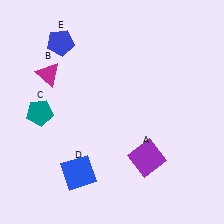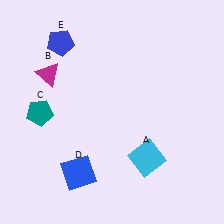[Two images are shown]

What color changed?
The square (A) changed from purple in Image 1 to cyan in Image 2.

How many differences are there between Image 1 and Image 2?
There is 1 difference between the two images.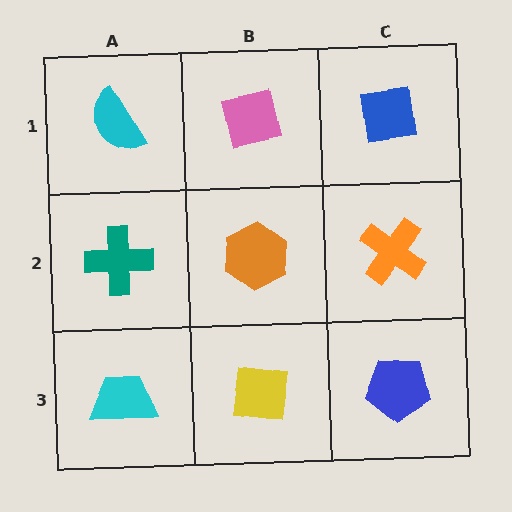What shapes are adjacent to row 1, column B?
An orange hexagon (row 2, column B), a cyan semicircle (row 1, column A), a blue square (row 1, column C).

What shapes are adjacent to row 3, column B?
An orange hexagon (row 2, column B), a cyan trapezoid (row 3, column A), a blue pentagon (row 3, column C).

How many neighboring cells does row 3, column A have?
2.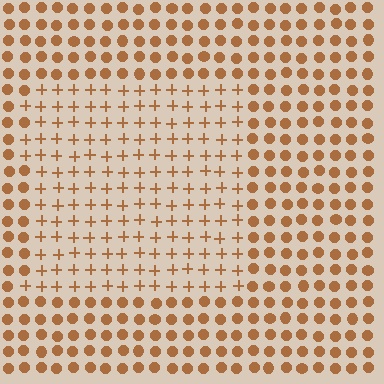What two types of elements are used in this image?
The image uses plus signs inside the rectangle region and circles outside it.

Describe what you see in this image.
The image is filled with small brown elements arranged in a uniform grid. A rectangle-shaped region contains plus signs, while the surrounding area contains circles. The boundary is defined purely by the change in element shape.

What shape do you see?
I see a rectangle.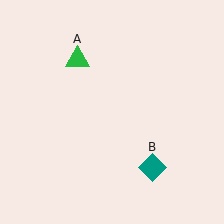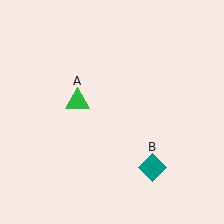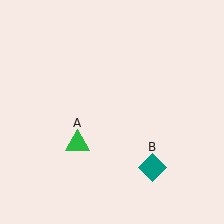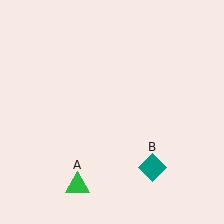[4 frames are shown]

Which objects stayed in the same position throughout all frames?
Teal diamond (object B) remained stationary.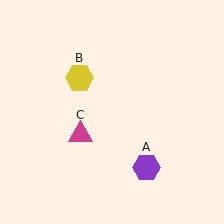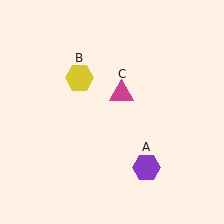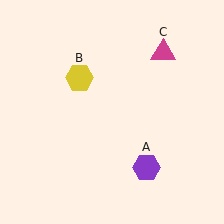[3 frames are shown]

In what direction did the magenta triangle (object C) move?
The magenta triangle (object C) moved up and to the right.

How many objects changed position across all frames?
1 object changed position: magenta triangle (object C).